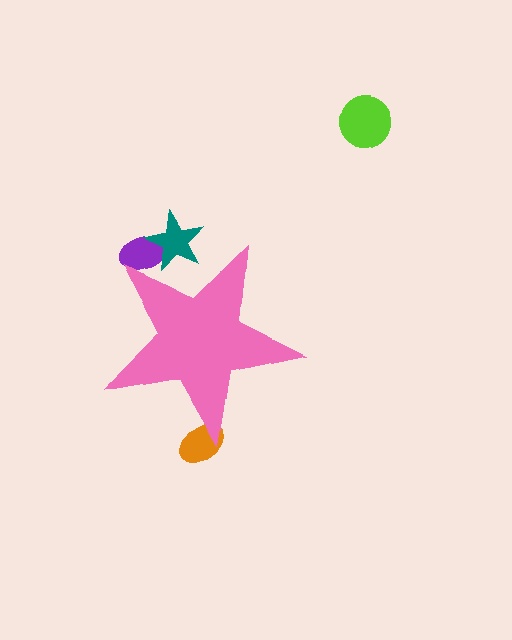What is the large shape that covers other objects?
A pink star.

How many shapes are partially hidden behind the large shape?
3 shapes are partially hidden.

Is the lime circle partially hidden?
No, the lime circle is fully visible.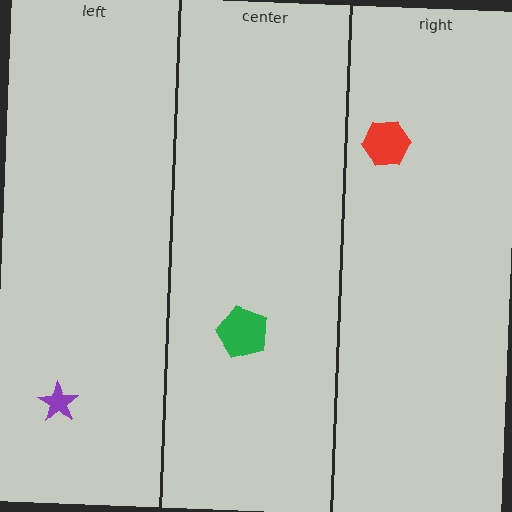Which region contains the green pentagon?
The center region.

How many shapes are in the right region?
1.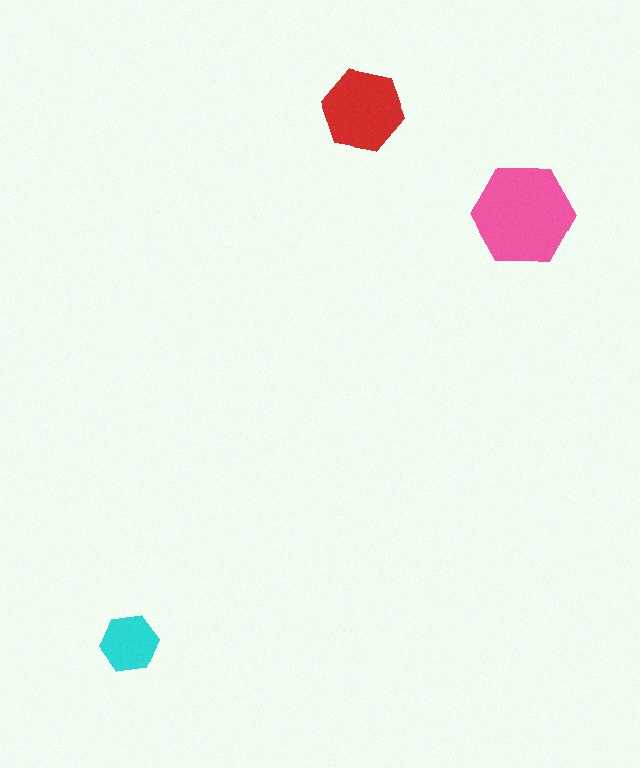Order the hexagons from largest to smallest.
the pink one, the red one, the cyan one.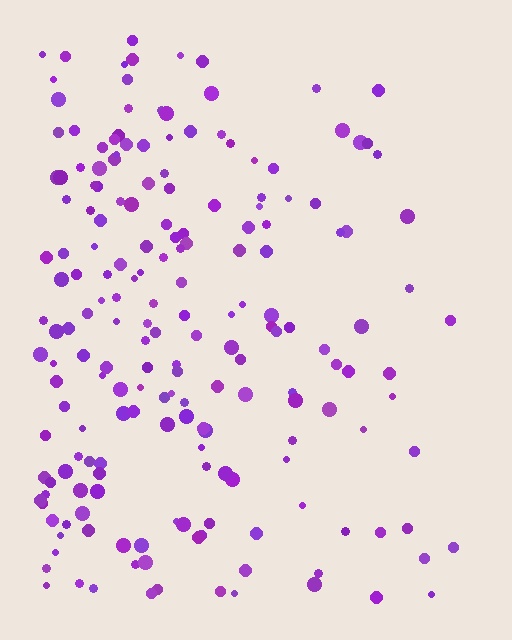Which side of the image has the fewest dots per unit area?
The right.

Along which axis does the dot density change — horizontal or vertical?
Horizontal.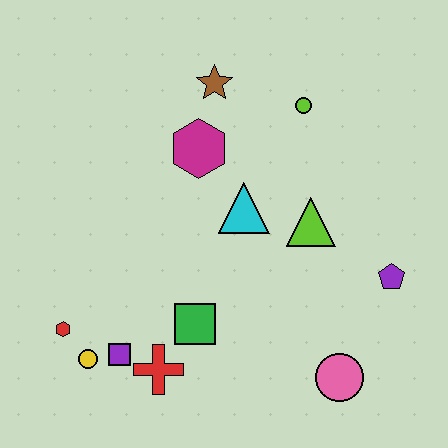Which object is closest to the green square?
The red cross is closest to the green square.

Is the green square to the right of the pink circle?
No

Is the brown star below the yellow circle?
No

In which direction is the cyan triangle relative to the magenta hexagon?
The cyan triangle is below the magenta hexagon.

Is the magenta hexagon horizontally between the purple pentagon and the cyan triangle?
No